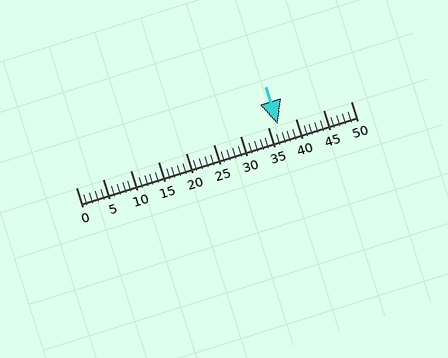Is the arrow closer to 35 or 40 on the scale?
The arrow is closer to 35.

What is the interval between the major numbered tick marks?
The major tick marks are spaced 5 units apart.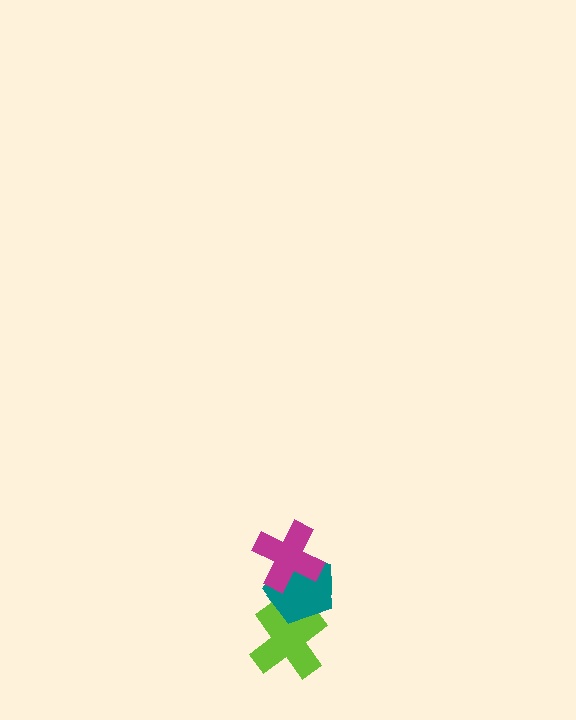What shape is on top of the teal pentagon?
The magenta cross is on top of the teal pentagon.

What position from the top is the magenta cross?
The magenta cross is 1st from the top.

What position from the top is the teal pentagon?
The teal pentagon is 2nd from the top.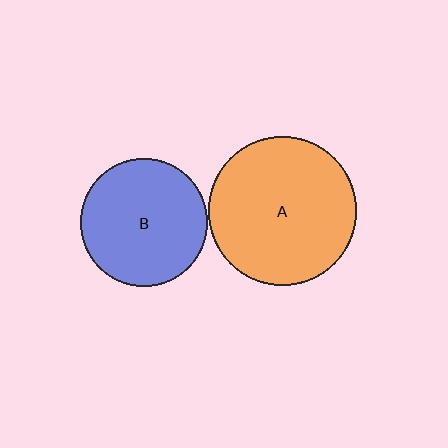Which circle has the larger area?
Circle A (orange).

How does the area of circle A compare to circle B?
Approximately 1.4 times.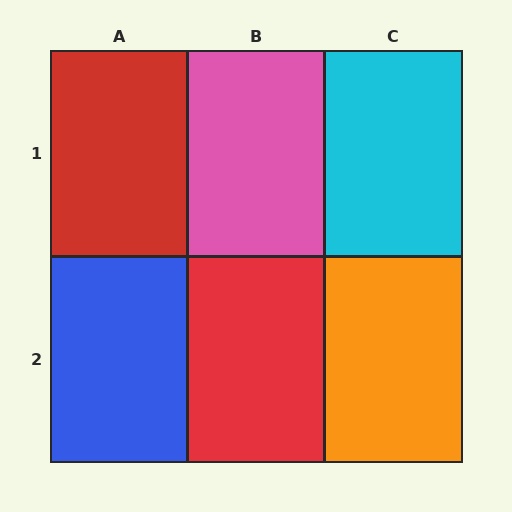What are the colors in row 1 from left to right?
Red, pink, cyan.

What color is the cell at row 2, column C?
Orange.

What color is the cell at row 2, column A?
Blue.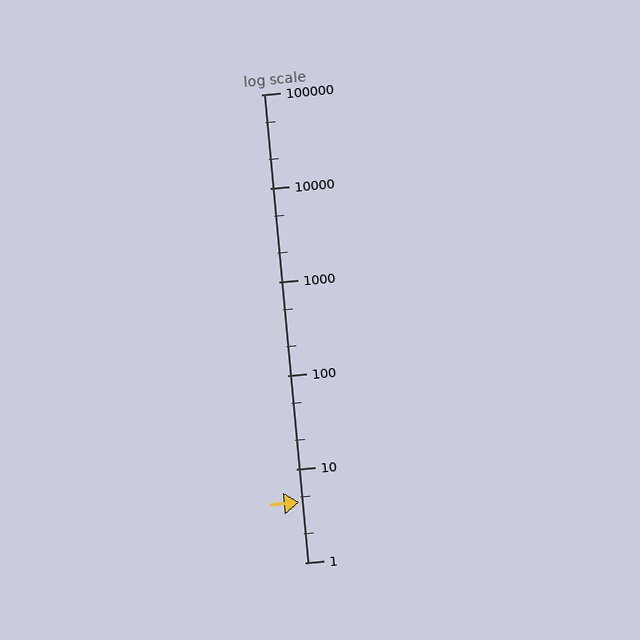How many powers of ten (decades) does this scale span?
The scale spans 5 decades, from 1 to 100000.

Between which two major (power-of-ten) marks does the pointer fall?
The pointer is between 1 and 10.